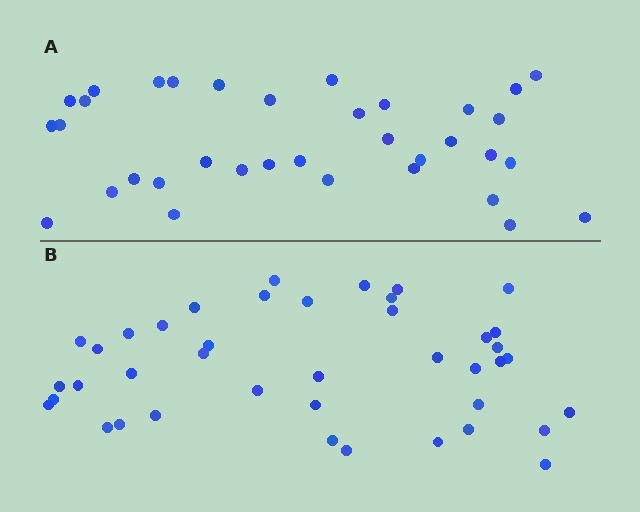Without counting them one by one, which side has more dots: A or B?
Region B (the bottom region) has more dots.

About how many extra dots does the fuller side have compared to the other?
Region B has about 6 more dots than region A.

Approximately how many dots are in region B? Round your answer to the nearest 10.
About 40 dots. (The exact count is 41, which rounds to 40.)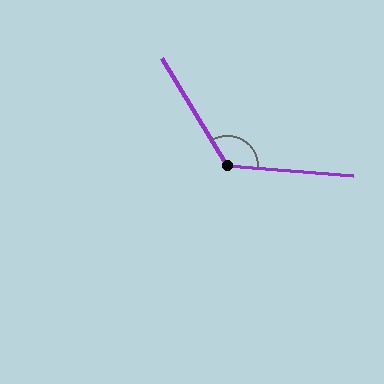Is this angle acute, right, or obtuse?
It is obtuse.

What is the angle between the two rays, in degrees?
Approximately 126 degrees.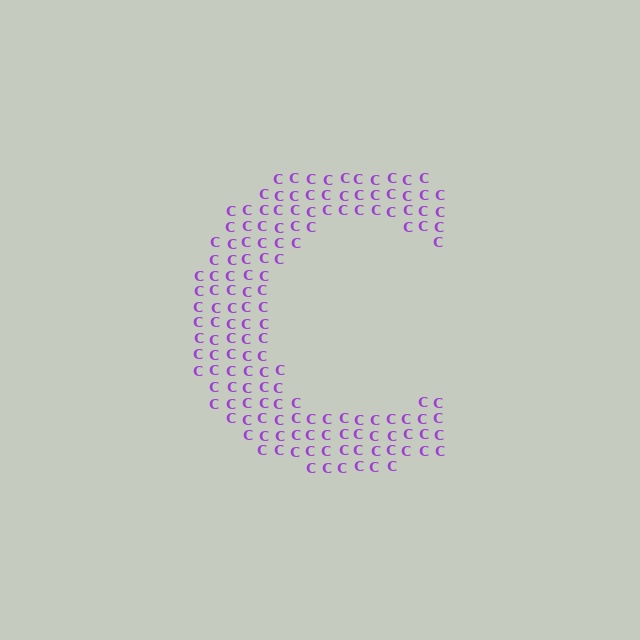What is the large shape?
The large shape is the letter C.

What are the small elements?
The small elements are letter C's.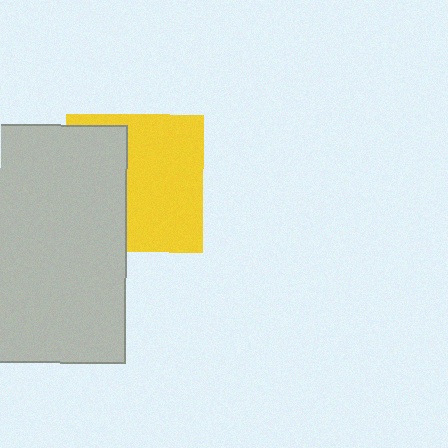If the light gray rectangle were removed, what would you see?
You would see the complete yellow square.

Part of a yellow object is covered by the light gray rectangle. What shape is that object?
It is a square.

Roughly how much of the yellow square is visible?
About half of it is visible (roughly 58%).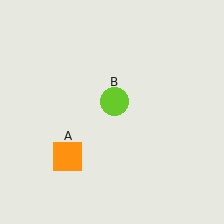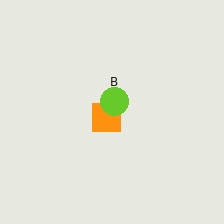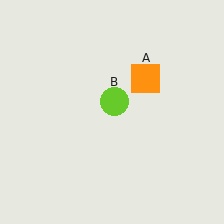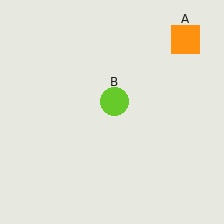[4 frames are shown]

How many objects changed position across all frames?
1 object changed position: orange square (object A).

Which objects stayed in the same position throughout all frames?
Lime circle (object B) remained stationary.